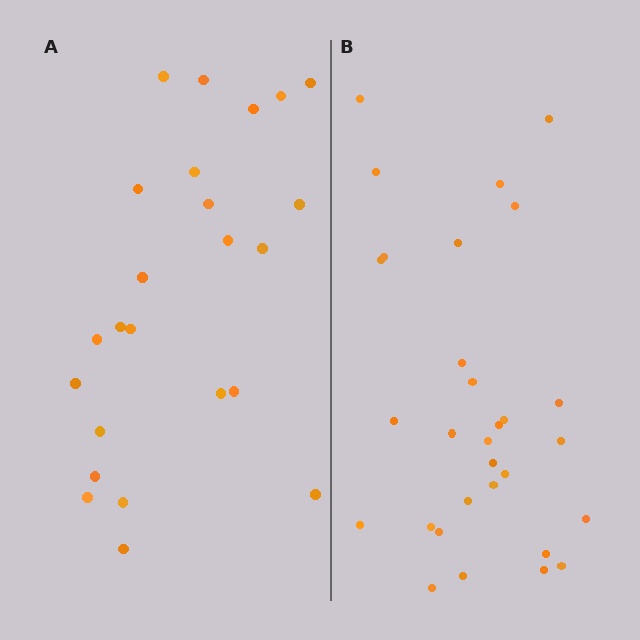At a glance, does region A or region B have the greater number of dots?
Region B (the right region) has more dots.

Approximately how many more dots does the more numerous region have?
Region B has about 6 more dots than region A.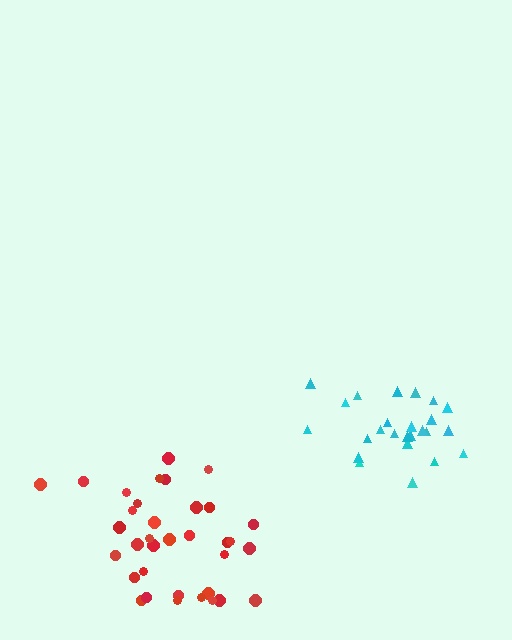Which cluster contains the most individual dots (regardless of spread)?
Red (35).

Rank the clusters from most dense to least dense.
cyan, red.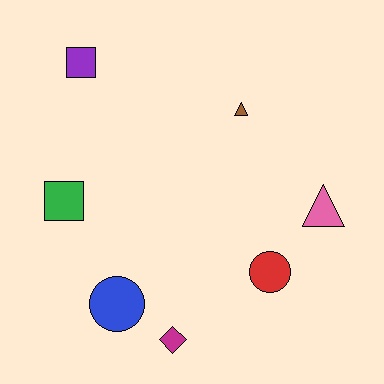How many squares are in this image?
There are 2 squares.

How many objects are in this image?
There are 7 objects.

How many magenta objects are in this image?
There is 1 magenta object.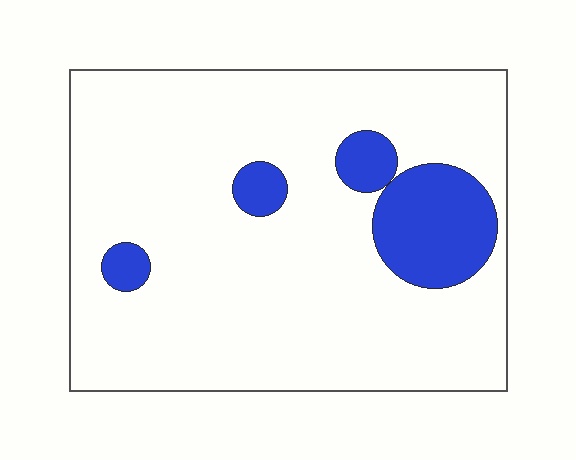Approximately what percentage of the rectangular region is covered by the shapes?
Approximately 15%.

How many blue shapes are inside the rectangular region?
4.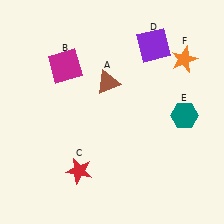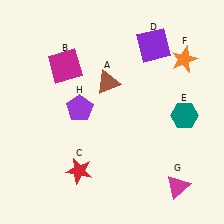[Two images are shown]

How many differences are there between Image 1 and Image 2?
There are 2 differences between the two images.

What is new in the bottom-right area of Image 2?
A magenta triangle (G) was added in the bottom-right area of Image 2.